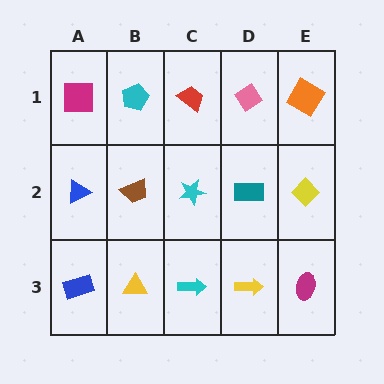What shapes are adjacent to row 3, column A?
A blue triangle (row 2, column A), a yellow triangle (row 3, column B).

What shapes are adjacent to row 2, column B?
A cyan pentagon (row 1, column B), a yellow triangle (row 3, column B), a blue triangle (row 2, column A), a cyan star (row 2, column C).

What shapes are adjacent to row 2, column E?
An orange diamond (row 1, column E), a magenta ellipse (row 3, column E), a teal rectangle (row 2, column D).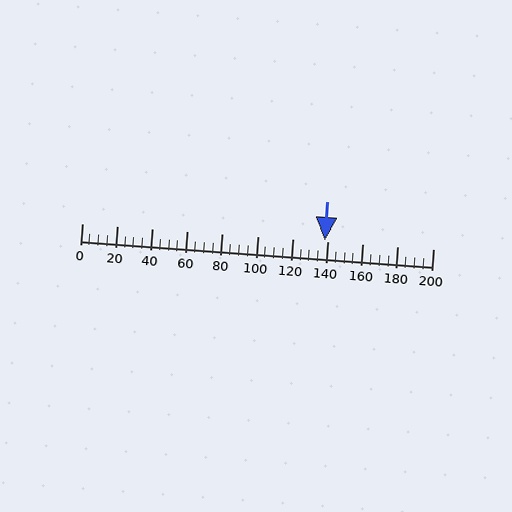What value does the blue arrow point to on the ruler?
The blue arrow points to approximately 138.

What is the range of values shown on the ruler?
The ruler shows values from 0 to 200.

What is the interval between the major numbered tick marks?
The major tick marks are spaced 20 units apart.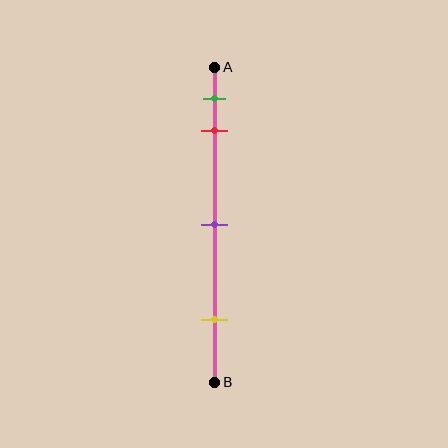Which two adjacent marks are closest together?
The green and red marks are the closest adjacent pair.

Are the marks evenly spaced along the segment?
No, the marks are not evenly spaced.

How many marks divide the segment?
There are 4 marks dividing the segment.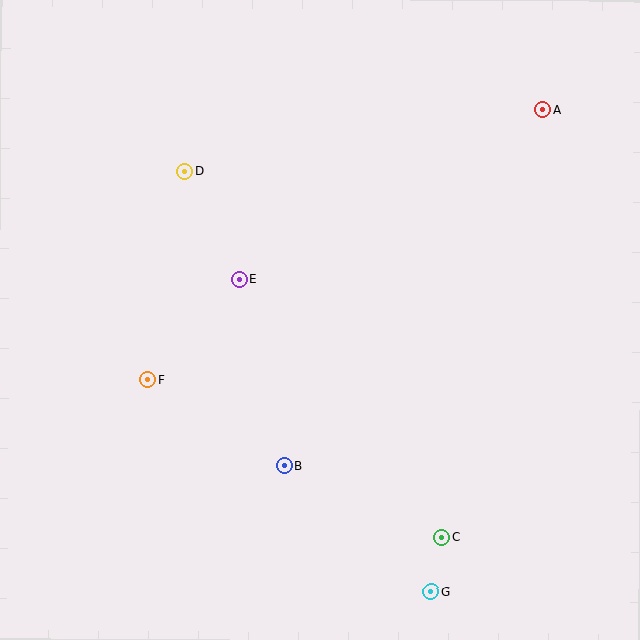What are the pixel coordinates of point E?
Point E is at (239, 279).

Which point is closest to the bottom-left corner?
Point F is closest to the bottom-left corner.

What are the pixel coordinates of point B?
Point B is at (284, 465).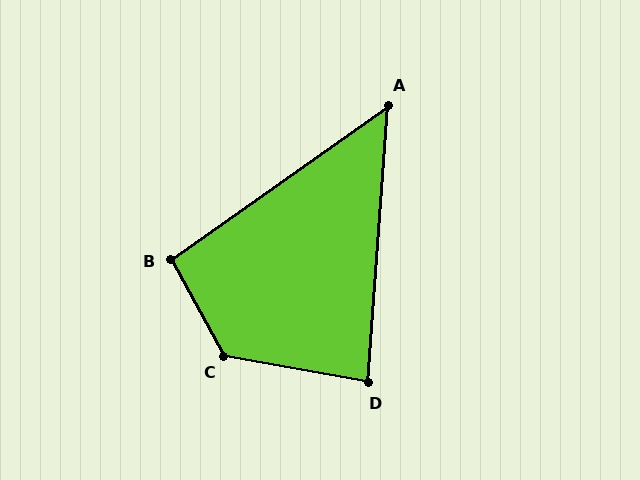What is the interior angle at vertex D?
Approximately 84 degrees (acute).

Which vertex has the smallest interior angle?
A, at approximately 51 degrees.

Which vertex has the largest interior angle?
C, at approximately 129 degrees.